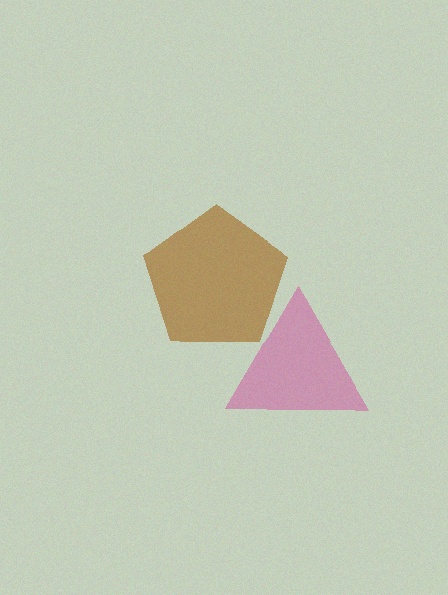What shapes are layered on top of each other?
The layered shapes are: a brown pentagon, a magenta triangle.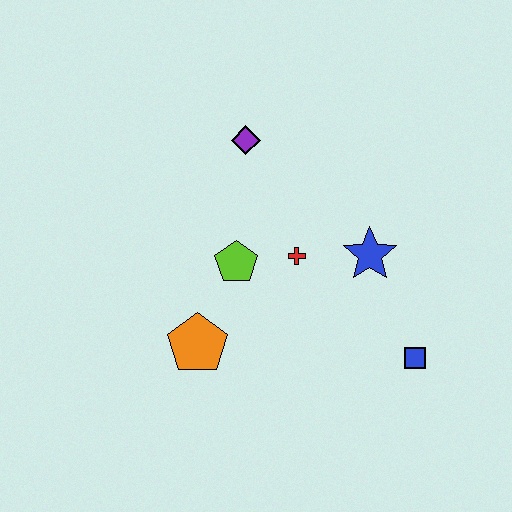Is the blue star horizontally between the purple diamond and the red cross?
No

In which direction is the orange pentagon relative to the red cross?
The orange pentagon is to the left of the red cross.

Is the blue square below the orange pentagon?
Yes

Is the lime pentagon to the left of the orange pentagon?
No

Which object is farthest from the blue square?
The purple diamond is farthest from the blue square.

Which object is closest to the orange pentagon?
The lime pentagon is closest to the orange pentagon.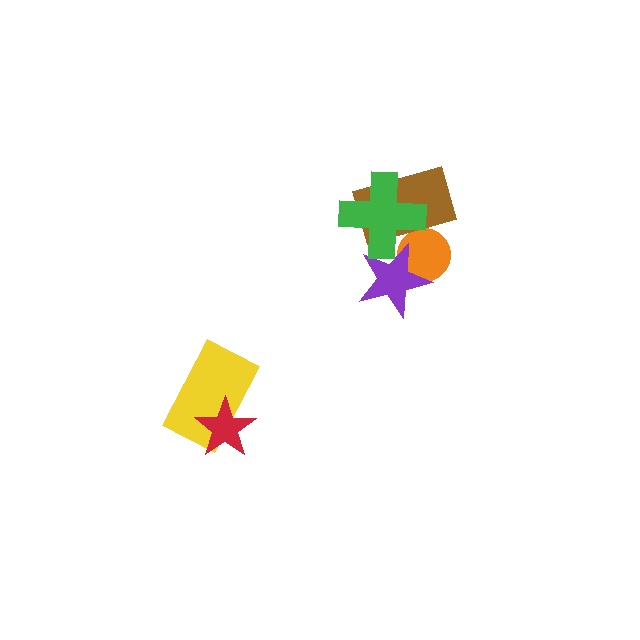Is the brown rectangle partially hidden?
Yes, it is partially covered by another shape.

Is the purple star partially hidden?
Yes, it is partially covered by another shape.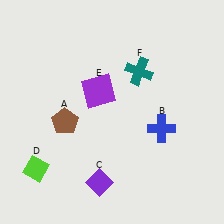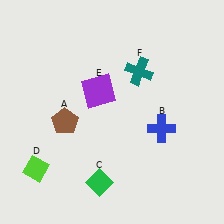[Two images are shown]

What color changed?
The diamond (C) changed from purple in Image 1 to green in Image 2.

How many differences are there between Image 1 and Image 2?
There is 1 difference between the two images.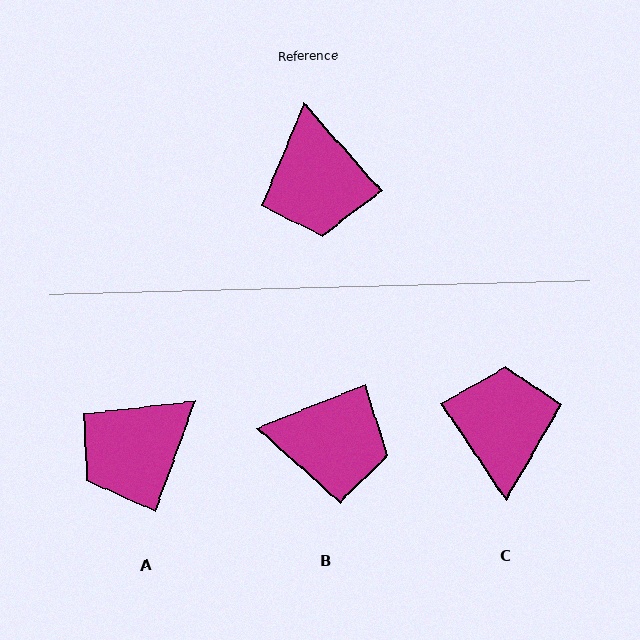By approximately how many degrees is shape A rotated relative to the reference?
Approximately 62 degrees clockwise.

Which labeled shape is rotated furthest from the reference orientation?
C, about 172 degrees away.